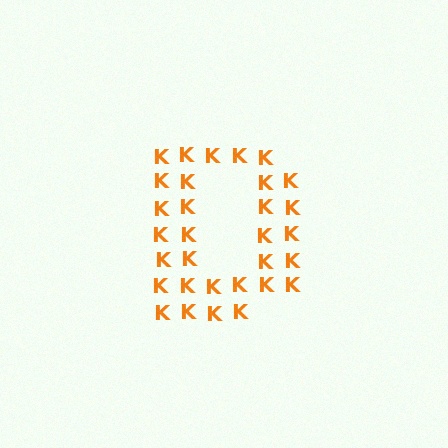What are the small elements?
The small elements are letter K's.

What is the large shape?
The large shape is the letter D.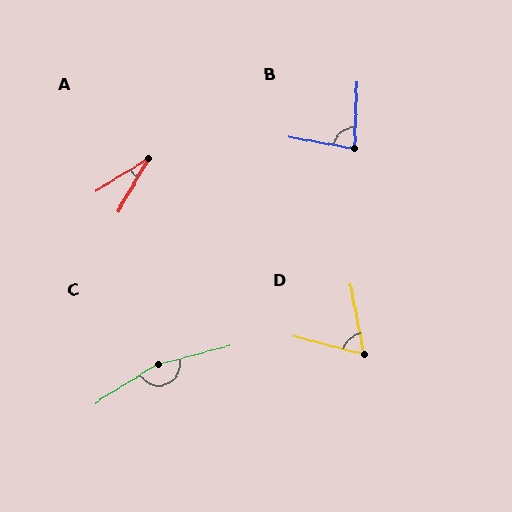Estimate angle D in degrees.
Approximately 65 degrees.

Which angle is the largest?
C, at approximately 163 degrees.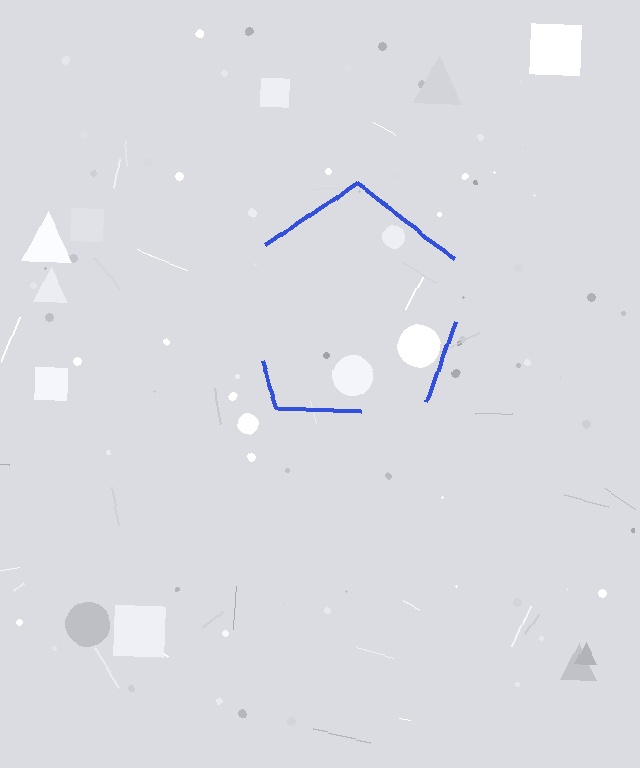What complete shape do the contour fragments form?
The contour fragments form a pentagon.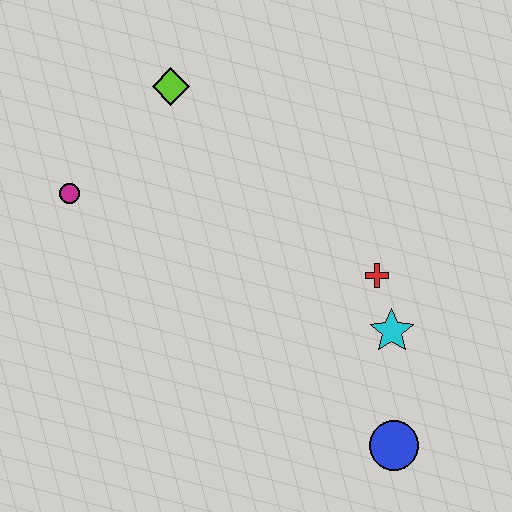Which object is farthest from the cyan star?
The magenta circle is farthest from the cyan star.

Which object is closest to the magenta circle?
The lime diamond is closest to the magenta circle.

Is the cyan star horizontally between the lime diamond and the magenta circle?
No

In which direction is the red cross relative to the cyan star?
The red cross is above the cyan star.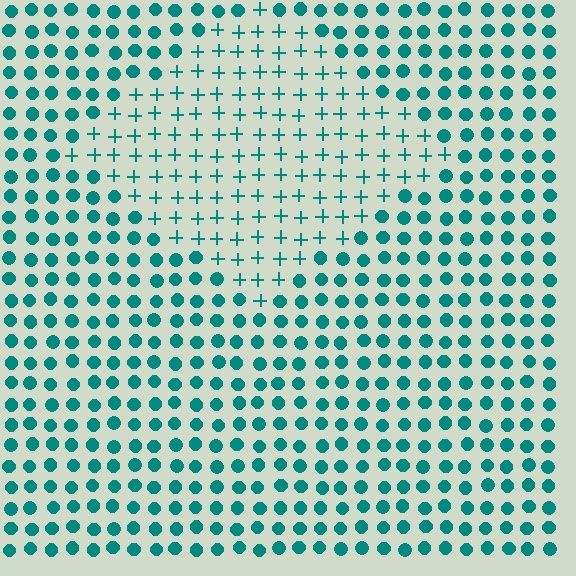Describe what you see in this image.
The image is filled with small teal elements arranged in a uniform grid. A diamond-shaped region contains plus signs, while the surrounding area contains circles. The boundary is defined purely by the change in element shape.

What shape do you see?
I see a diamond.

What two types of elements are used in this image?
The image uses plus signs inside the diamond region and circles outside it.